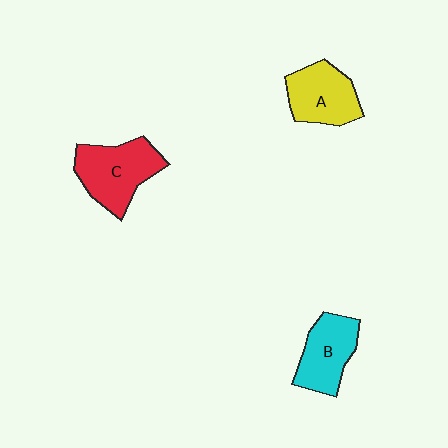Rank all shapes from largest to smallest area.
From largest to smallest: C (red), A (yellow), B (cyan).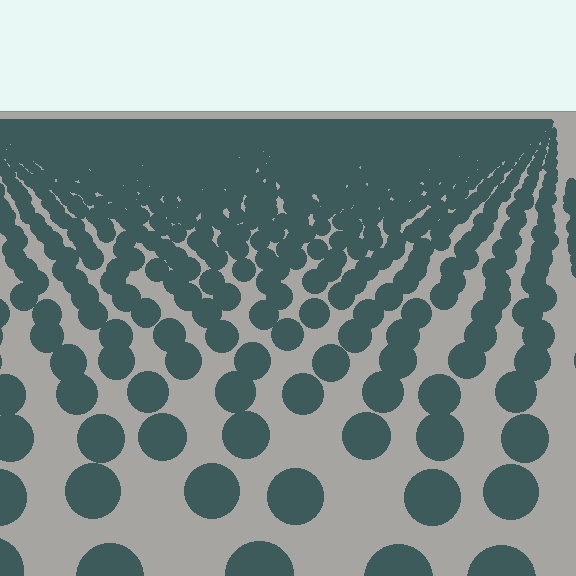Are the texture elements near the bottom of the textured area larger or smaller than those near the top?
Larger. Near the bottom, elements are closer to the viewer and appear at a bigger on-screen size.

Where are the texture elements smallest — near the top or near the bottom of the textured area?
Near the top.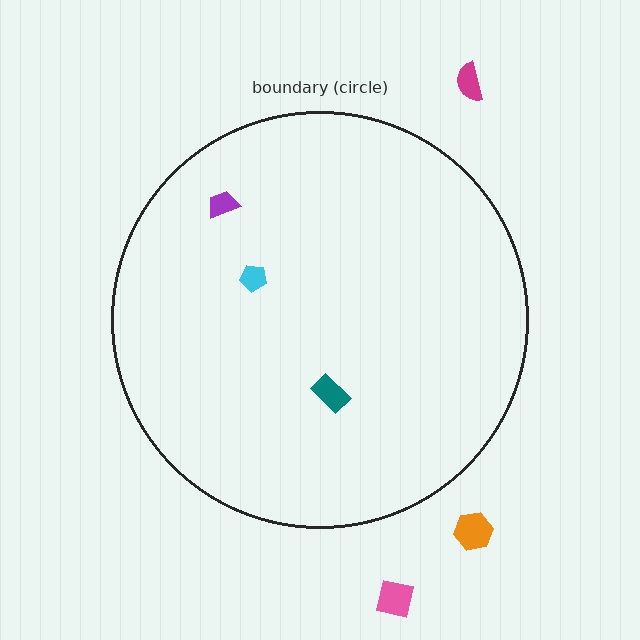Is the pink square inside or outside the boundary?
Outside.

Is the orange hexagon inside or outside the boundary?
Outside.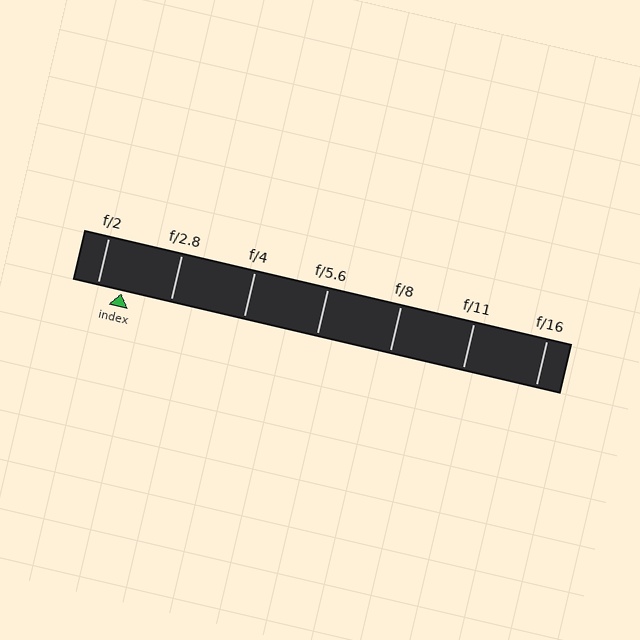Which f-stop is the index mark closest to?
The index mark is closest to f/2.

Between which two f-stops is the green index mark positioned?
The index mark is between f/2 and f/2.8.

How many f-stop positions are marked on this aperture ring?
There are 7 f-stop positions marked.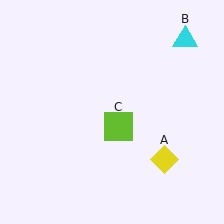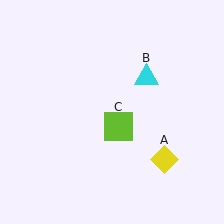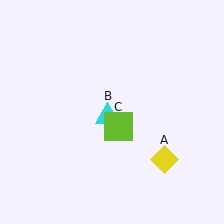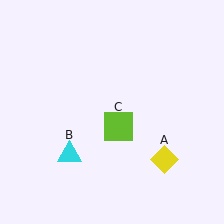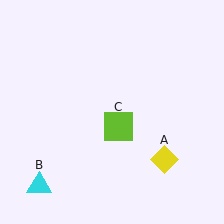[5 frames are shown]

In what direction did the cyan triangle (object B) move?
The cyan triangle (object B) moved down and to the left.